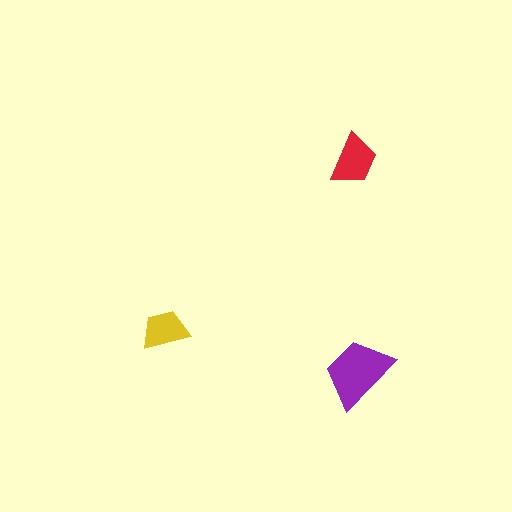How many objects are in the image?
There are 3 objects in the image.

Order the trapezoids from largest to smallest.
the purple one, the red one, the yellow one.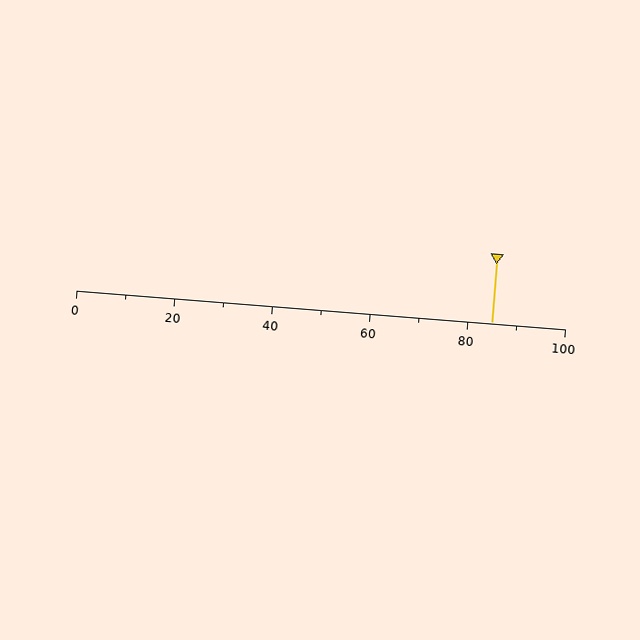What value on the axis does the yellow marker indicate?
The marker indicates approximately 85.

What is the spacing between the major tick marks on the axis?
The major ticks are spaced 20 apart.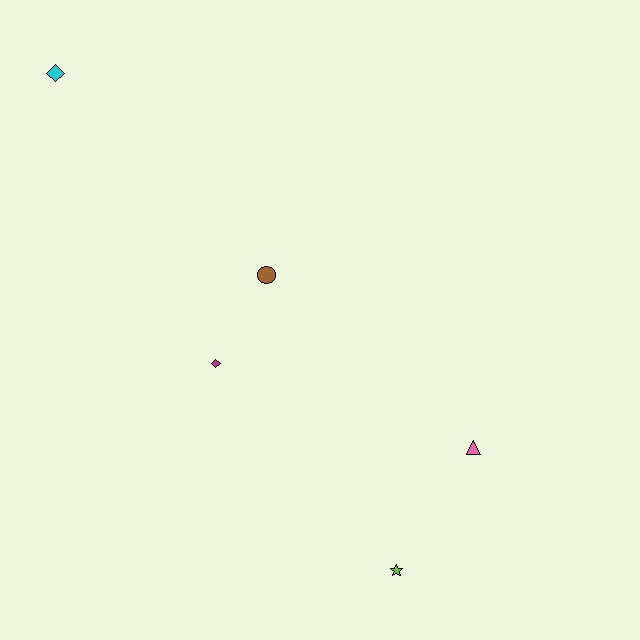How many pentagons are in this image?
There are no pentagons.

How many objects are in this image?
There are 5 objects.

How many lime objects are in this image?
There is 1 lime object.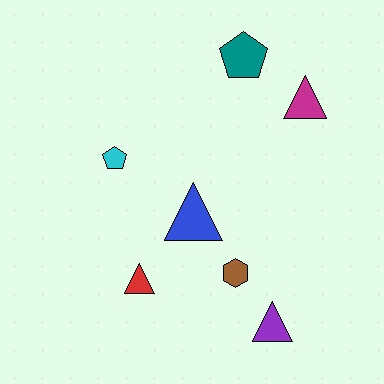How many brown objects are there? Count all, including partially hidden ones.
There is 1 brown object.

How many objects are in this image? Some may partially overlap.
There are 7 objects.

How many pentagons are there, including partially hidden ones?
There are 2 pentagons.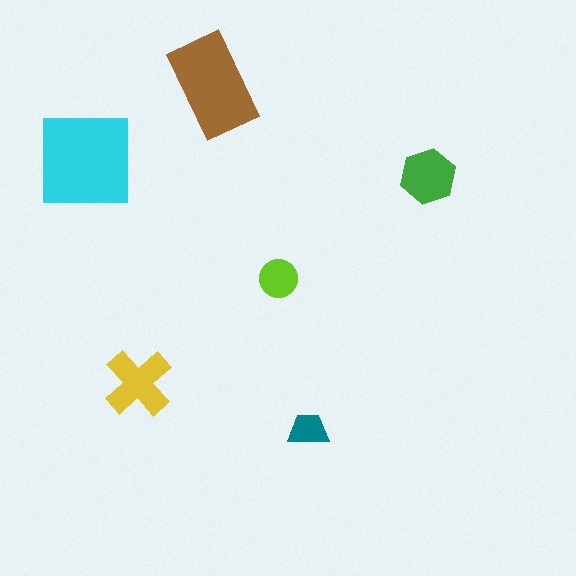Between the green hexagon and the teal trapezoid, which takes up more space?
The green hexagon.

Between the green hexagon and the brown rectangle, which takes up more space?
The brown rectangle.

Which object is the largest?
The cyan square.